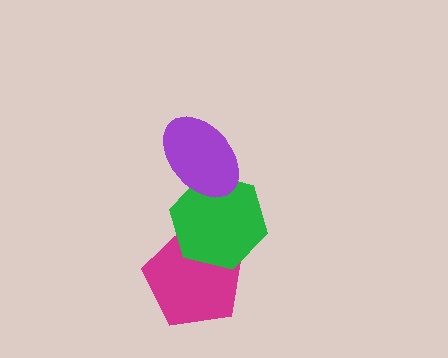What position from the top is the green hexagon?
The green hexagon is 2nd from the top.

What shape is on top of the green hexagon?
The purple ellipse is on top of the green hexagon.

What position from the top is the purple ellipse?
The purple ellipse is 1st from the top.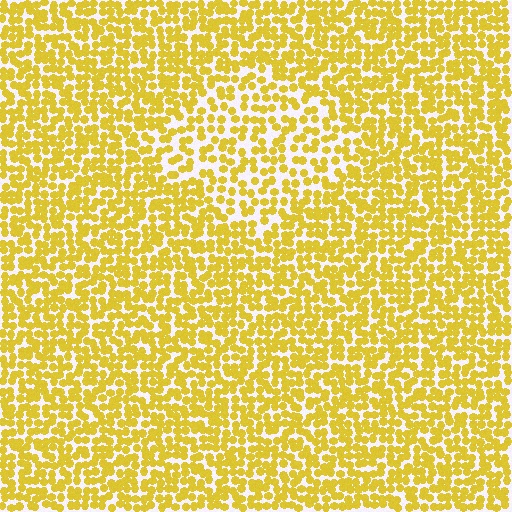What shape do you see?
I see a diamond.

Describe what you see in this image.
The image contains small yellow elements arranged at two different densities. A diamond-shaped region is visible where the elements are less densely packed than the surrounding area.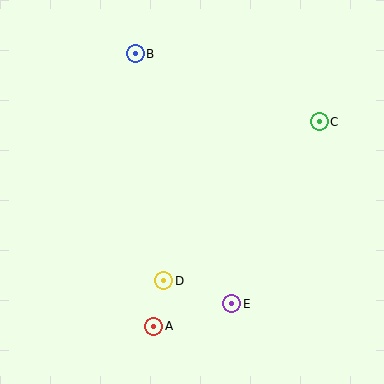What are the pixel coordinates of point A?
Point A is at (154, 326).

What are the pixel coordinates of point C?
Point C is at (319, 122).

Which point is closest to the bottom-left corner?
Point A is closest to the bottom-left corner.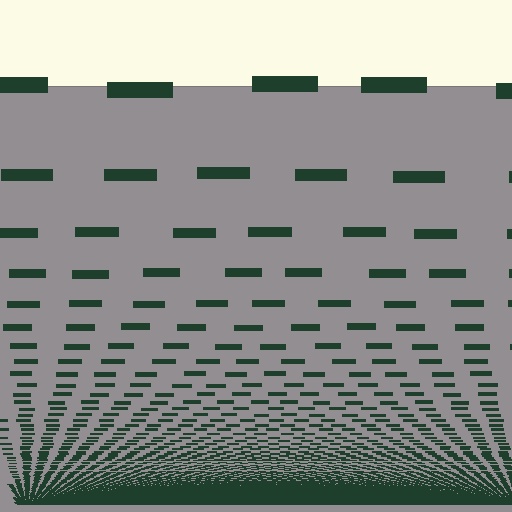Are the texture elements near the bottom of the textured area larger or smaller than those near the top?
Smaller. The gradient is inverted — elements near the bottom are smaller and denser.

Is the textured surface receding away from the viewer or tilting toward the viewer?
The surface appears to tilt toward the viewer. Texture elements get larger and sparser toward the top.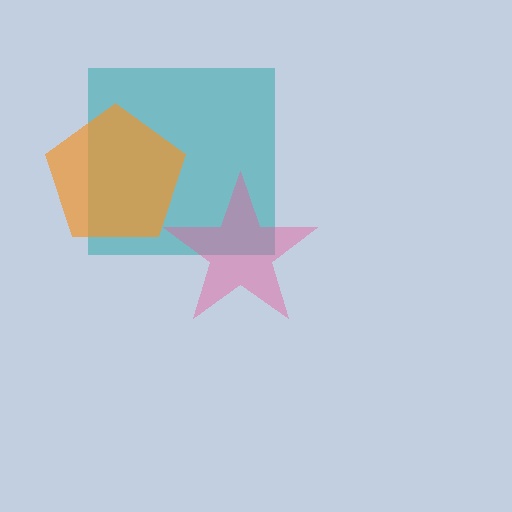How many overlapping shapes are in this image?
There are 3 overlapping shapes in the image.